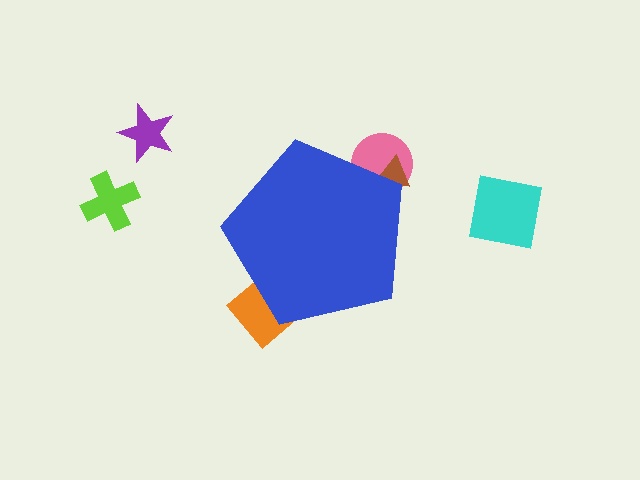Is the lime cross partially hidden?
No, the lime cross is fully visible.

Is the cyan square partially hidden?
No, the cyan square is fully visible.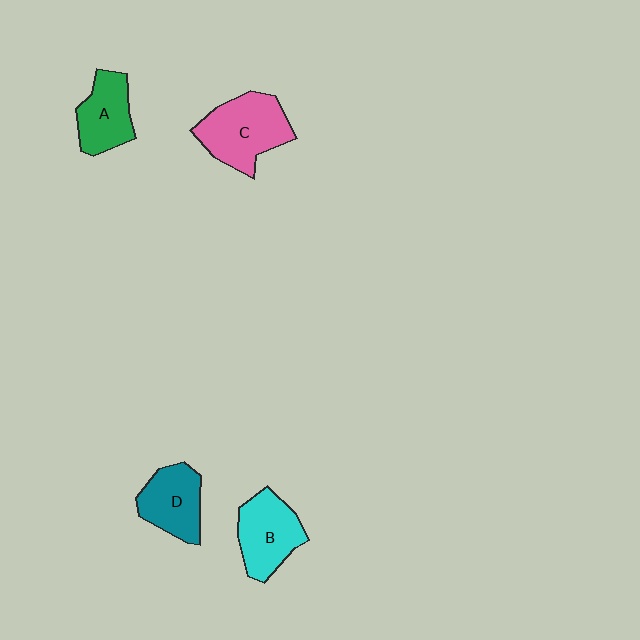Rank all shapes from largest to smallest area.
From largest to smallest: C (pink), B (cyan), D (teal), A (green).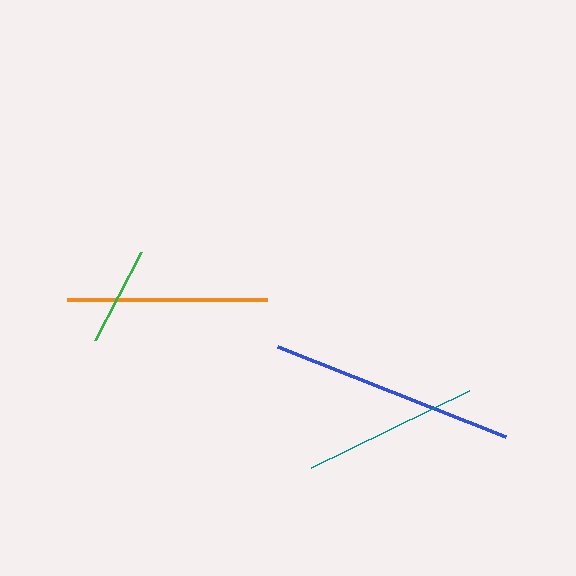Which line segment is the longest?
The blue line is the longest at approximately 245 pixels.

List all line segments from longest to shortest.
From longest to shortest: blue, orange, teal, green.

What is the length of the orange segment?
The orange segment is approximately 200 pixels long.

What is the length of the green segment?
The green segment is approximately 100 pixels long.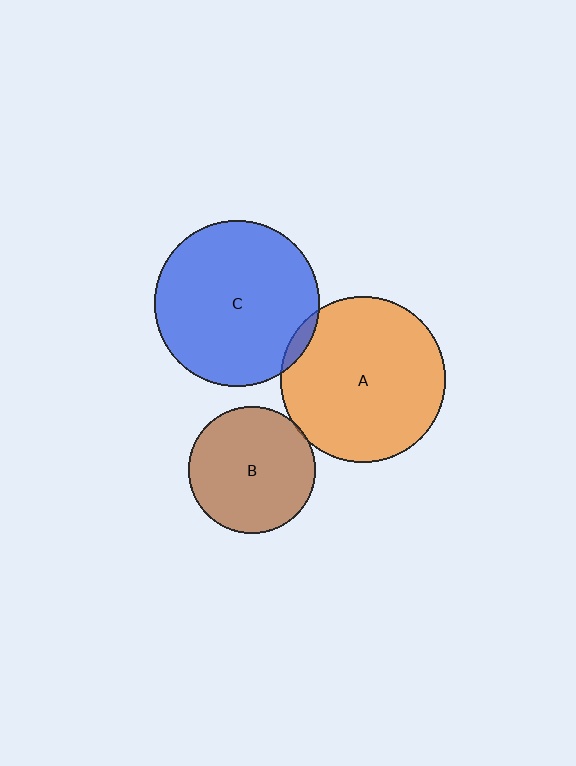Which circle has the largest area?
Circle A (orange).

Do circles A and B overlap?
Yes.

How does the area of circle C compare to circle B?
Approximately 1.7 times.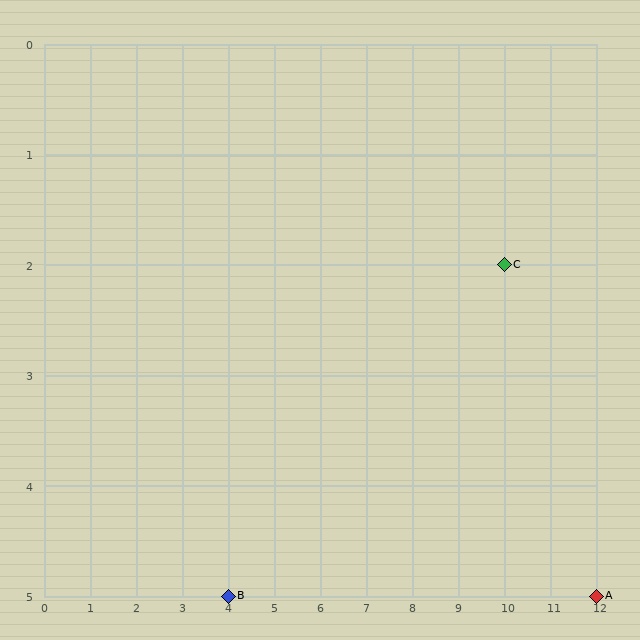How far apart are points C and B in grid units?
Points C and B are 6 columns and 3 rows apart (about 6.7 grid units diagonally).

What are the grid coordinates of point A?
Point A is at grid coordinates (12, 5).